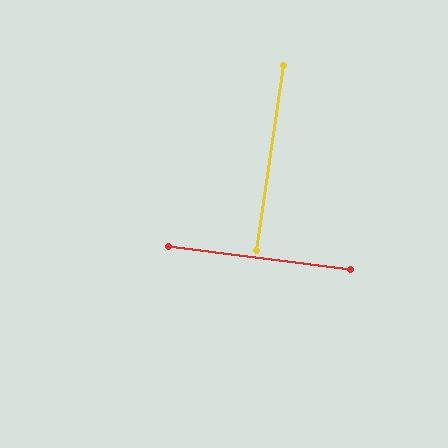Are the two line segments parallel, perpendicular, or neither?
Perpendicular — they meet at approximately 89°.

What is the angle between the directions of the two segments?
Approximately 89 degrees.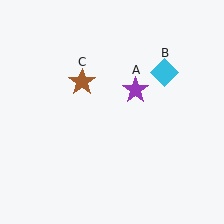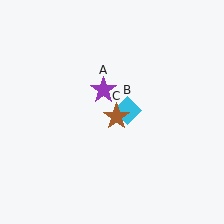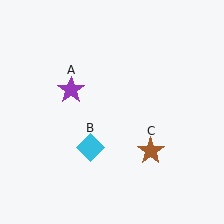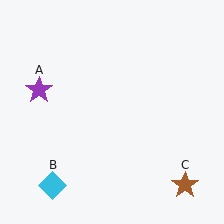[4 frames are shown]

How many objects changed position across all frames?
3 objects changed position: purple star (object A), cyan diamond (object B), brown star (object C).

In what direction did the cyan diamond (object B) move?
The cyan diamond (object B) moved down and to the left.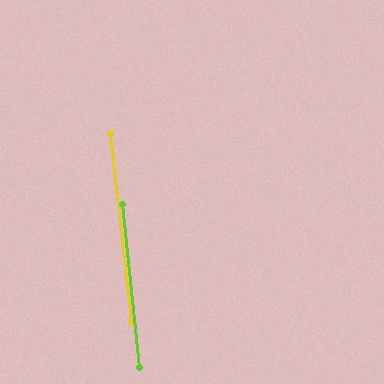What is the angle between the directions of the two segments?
Approximately 0 degrees.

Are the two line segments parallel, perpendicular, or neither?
Parallel — their directions differ by only 0.4°.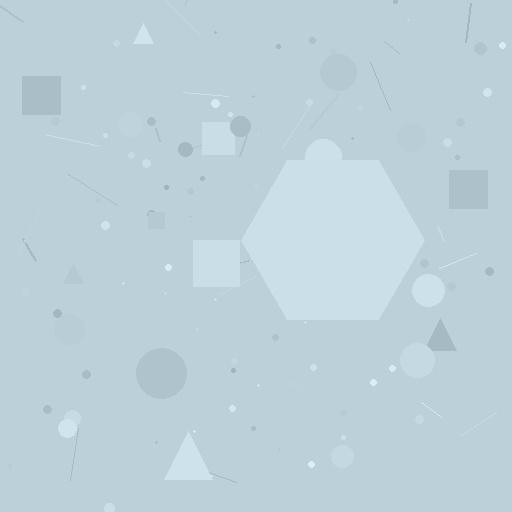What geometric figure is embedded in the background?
A hexagon is embedded in the background.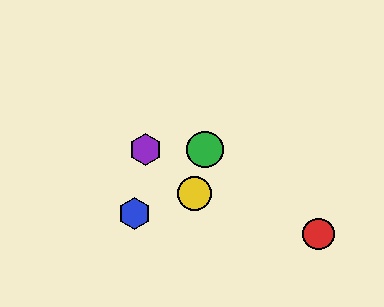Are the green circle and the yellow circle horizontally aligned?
No, the green circle is at y≈150 and the yellow circle is at y≈193.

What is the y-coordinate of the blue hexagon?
The blue hexagon is at y≈213.